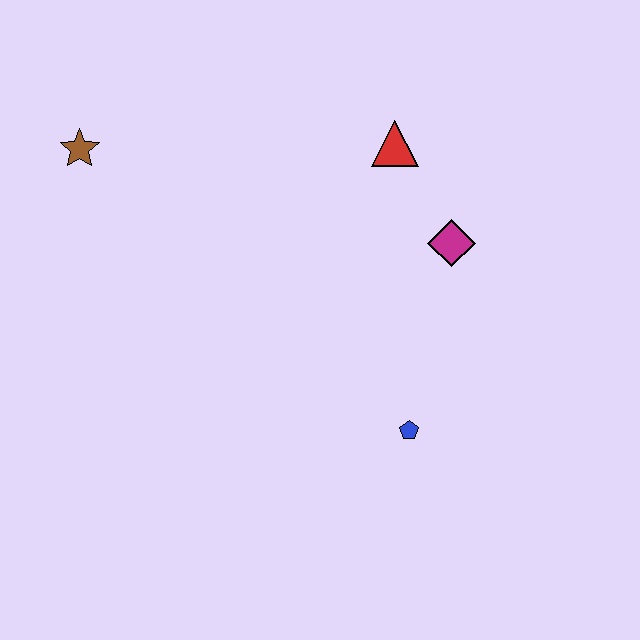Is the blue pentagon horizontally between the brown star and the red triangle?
No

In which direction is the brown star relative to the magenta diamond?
The brown star is to the left of the magenta diamond.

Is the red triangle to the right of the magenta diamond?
No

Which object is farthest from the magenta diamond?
The brown star is farthest from the magenta diamond.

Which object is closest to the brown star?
The red triangle is closest to the brown star.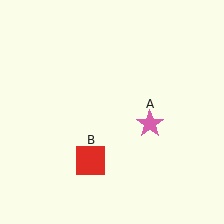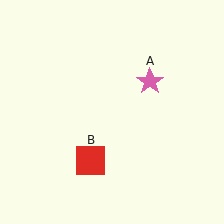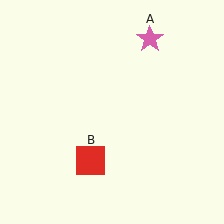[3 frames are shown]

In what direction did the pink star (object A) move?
The pink star (object A) moved up.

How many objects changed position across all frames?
1 object changed position: pink star (object A).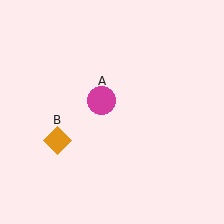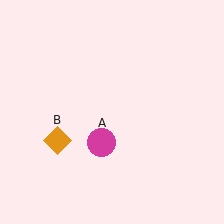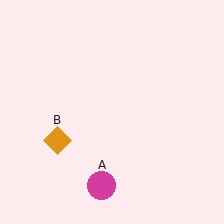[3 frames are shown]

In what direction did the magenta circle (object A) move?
The magenta circle (object A) moved down.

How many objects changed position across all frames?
1 object changed position: magenta circle (object A).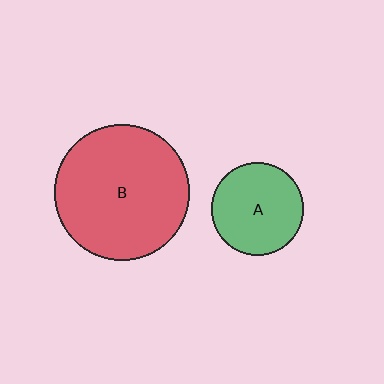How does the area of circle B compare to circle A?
Approximately 2.2 times.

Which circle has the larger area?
Circle B (red).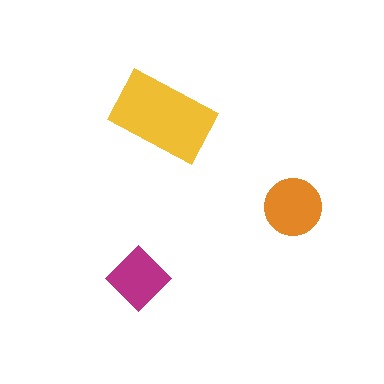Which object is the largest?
The yellow rectangle.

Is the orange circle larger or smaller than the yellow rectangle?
Smaller.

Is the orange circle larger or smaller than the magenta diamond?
Larger.